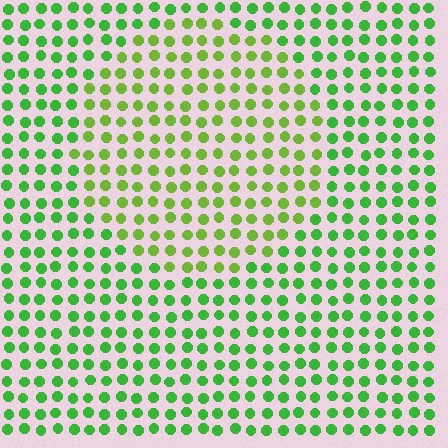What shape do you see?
I see a circle.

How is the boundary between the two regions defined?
The boundary is defined purely by a slight shift in hue (about 27 degrees). Spacing, size, and orientation are identical on both sides.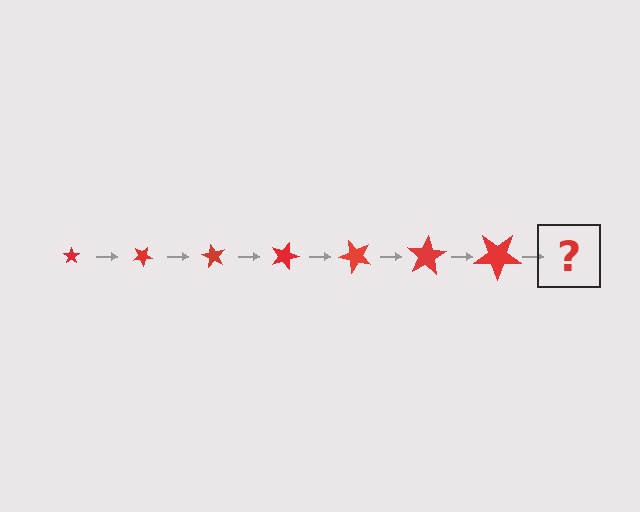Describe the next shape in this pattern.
It should be a star, larger than the previous one and rotated 210 degrees from the start.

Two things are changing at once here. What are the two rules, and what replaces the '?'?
The two rules are that the star grows larger each step and it rotates 30 degrees each step. The '?' should be a star, larger than the previous one and rotated 210 degrees from the start.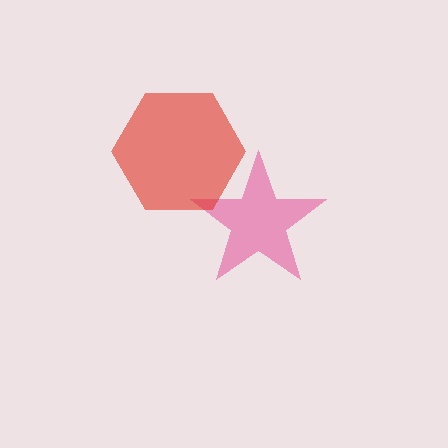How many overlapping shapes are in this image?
There are 2 overlapping shapes in the image.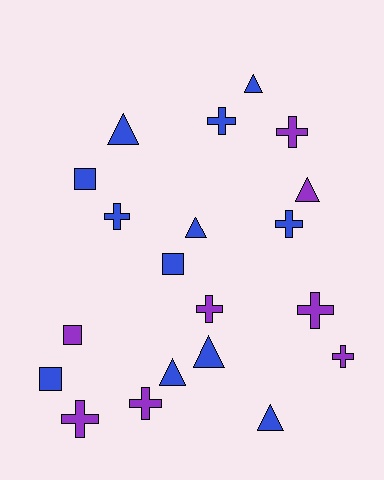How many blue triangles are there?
There are 6 blue triangles.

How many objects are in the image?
There are 20 objects.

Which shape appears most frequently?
Cross, with 9 objects.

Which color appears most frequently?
Blue, with 12 objects.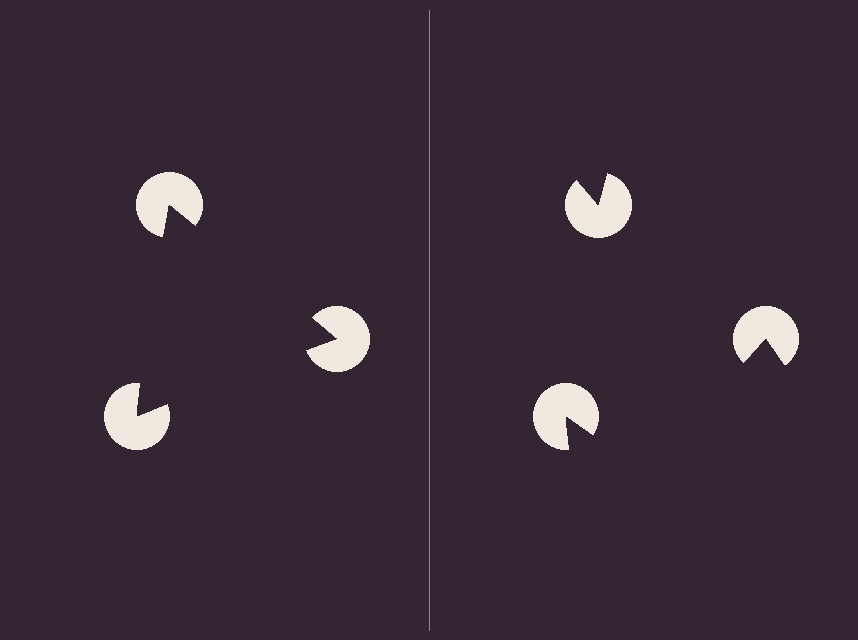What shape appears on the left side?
An illusory triangle.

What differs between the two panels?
The pac-man discs are positioned identically on both sides; only the wedge orientations differ. On the left they align to a triangle; on the right they are misaligned.